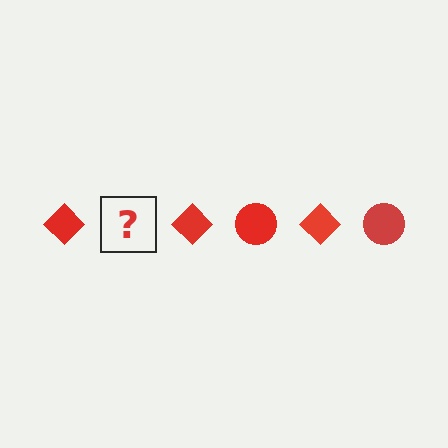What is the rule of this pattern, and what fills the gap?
The rule is that the pattern cycles through diamond, circle shapes in red. The gap should be filled with a red circle.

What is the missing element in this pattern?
The missing element is a red circle.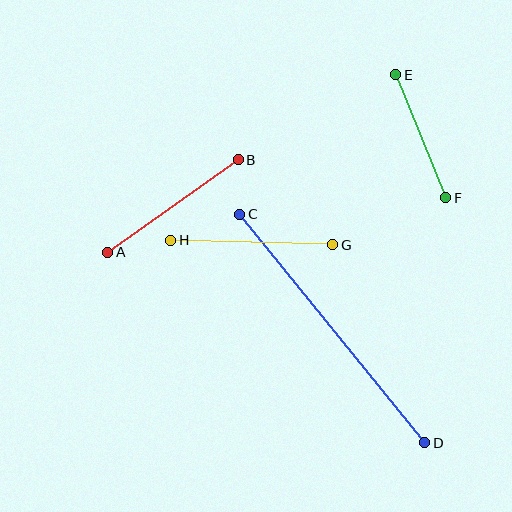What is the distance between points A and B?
The distance is approximately 160 pixels.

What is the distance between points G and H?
The distance is approximately 162 pixels.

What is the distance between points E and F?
The distance is approximately 133 pixels.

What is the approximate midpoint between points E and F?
The midpoint is at approximately (421, 136) pixels.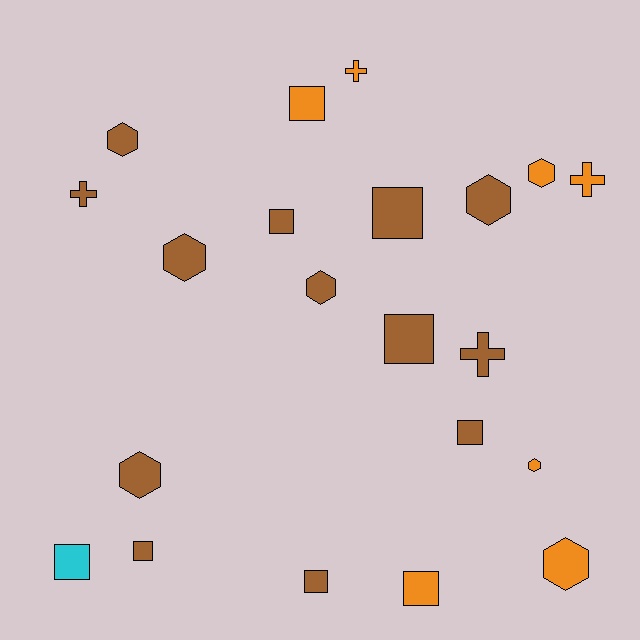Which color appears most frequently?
Brown, with 13 objects.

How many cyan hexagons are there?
There are no cyan hexagons.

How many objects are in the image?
There are 21 objects.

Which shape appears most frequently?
Square, with 9 objects.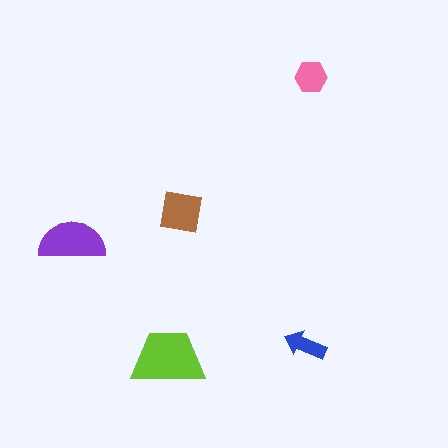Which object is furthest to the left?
The purple semicircle is leftmost.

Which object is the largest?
The lime trapezoid.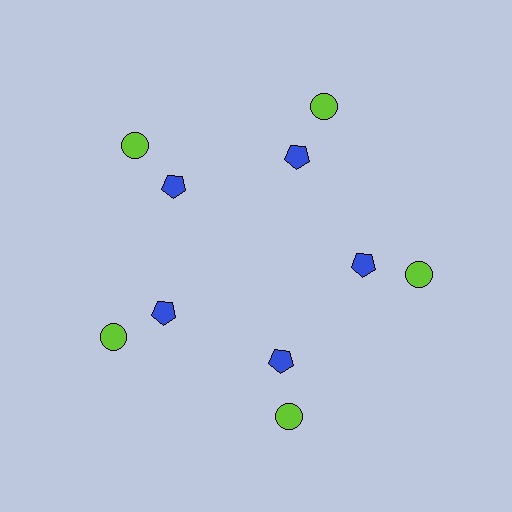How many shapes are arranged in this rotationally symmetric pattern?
There are 10 shapes, arranged in 5 groups of 2.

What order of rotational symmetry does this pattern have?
This pattern has 5-fold rotational symmetry.